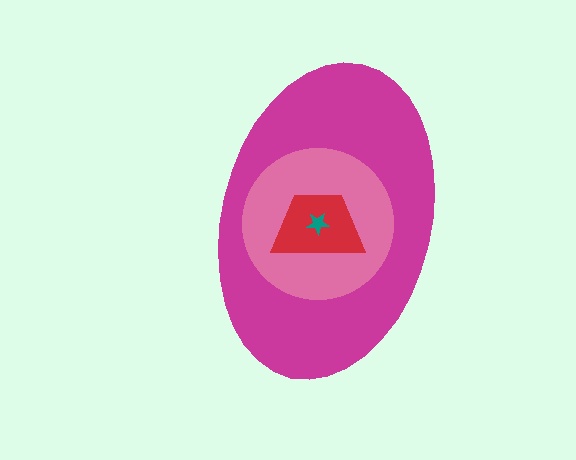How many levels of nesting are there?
4.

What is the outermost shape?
The magenta ellipse.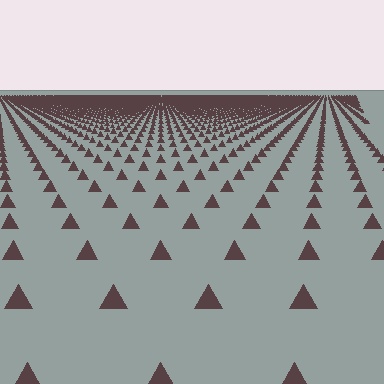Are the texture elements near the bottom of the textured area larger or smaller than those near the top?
Larger. Near the bottom, elements are closer to the viewer and appear at a bigger on-screen size.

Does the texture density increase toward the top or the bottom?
Density increases toward the top.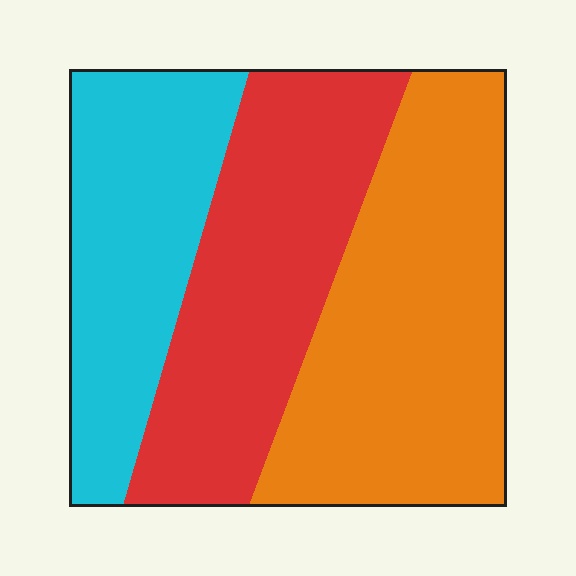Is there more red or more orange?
Orange.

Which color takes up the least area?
Cyan, at roughly 25%.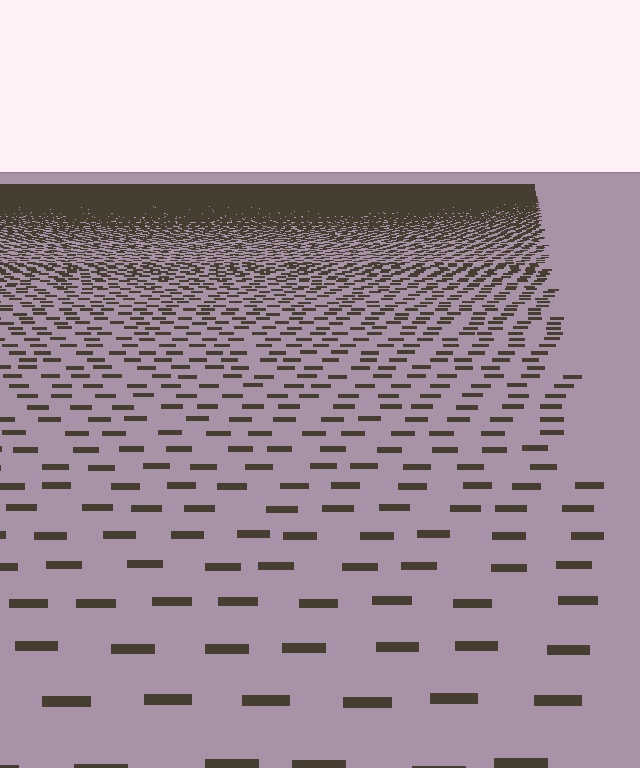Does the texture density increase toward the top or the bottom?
Density increases toward the top.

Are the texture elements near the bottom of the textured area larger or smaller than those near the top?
Larger. Near the bottom, elements are closer to the viewer and appear at a bigger on-screen size.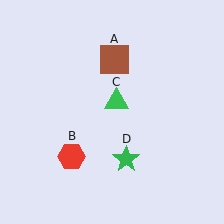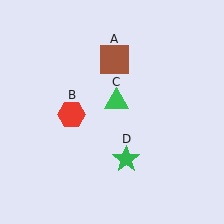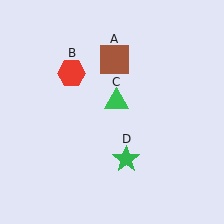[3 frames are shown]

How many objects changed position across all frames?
1 object changed position: red hexagon (object B).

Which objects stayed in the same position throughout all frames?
Brown square (object A) and green triangle (object C) and green star (object D) remained stationary.